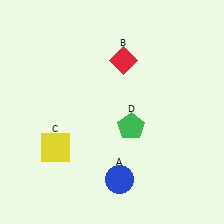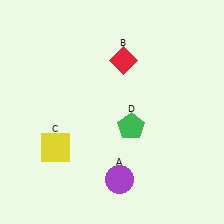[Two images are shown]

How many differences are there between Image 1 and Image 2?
There is 1 difference between the two images.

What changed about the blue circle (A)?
In Image 1, A is blue. In Image 2, it changed to purple.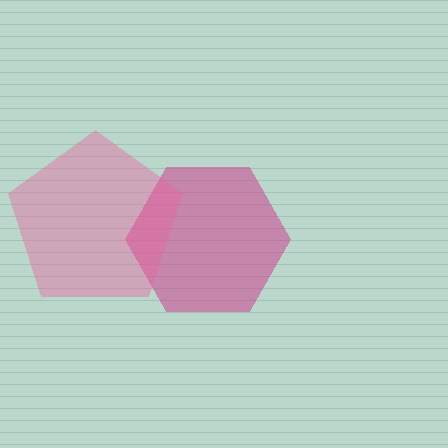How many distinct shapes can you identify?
There are 2 distinct shapes: a magenta hexagon, a pink pentagon.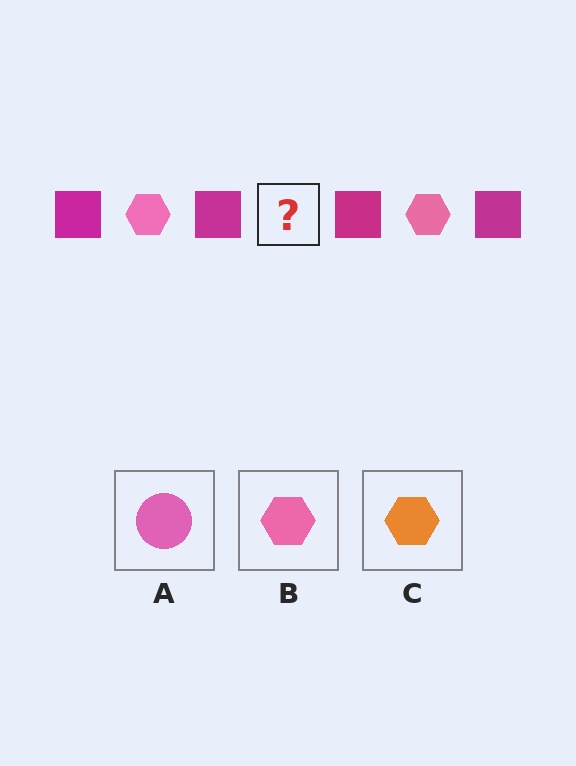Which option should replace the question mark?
Option B.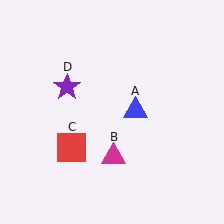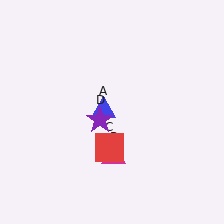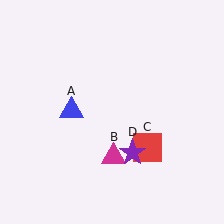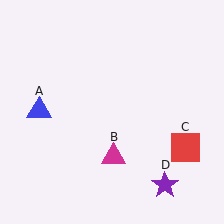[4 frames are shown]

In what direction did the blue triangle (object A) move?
The blue triangle (object A) moved left.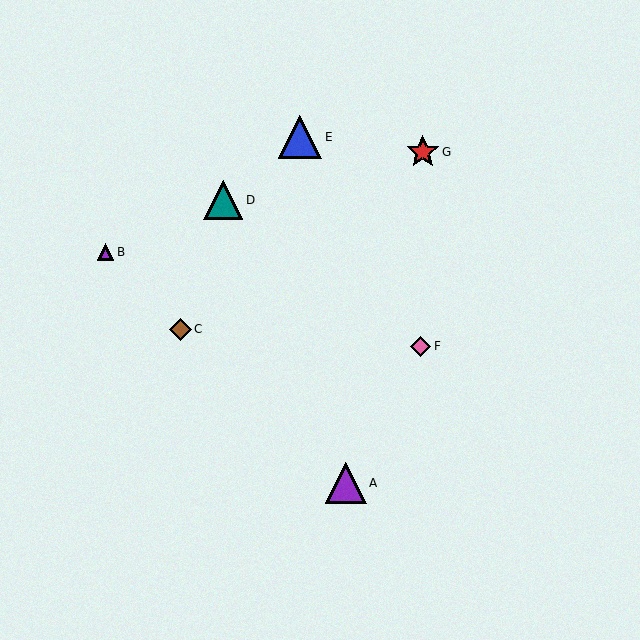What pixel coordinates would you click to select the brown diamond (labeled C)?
Click at (180, 329) to select the brown diamond C.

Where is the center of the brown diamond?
The center of the brown diamond is at (180, 329).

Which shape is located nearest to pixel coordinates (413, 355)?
The pink diamond (labeled F) at (421, 346) is nearest to that location.